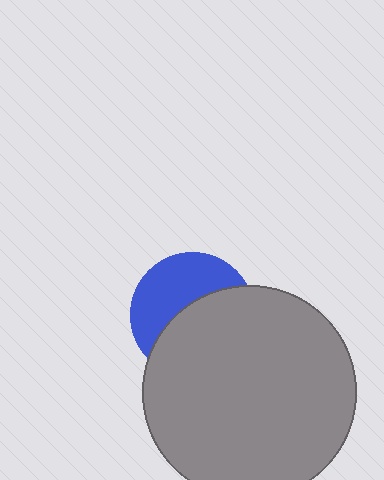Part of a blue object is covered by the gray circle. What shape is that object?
It is a circle.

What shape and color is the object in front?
The object in front is a gray circle.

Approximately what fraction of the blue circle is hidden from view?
Roughly 55% of the blue circle is hidden behind the gray circle.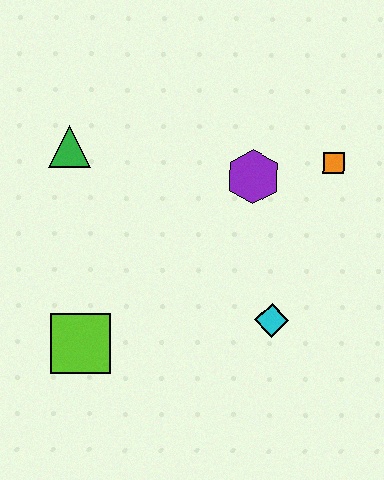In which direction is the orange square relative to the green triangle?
The orange square is to the right of the green triangle.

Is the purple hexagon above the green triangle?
No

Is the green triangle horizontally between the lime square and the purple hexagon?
No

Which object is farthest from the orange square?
The lime square is farthest from the orange square.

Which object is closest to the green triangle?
The purple hexagon is closest to the green triangle.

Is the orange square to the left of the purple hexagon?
No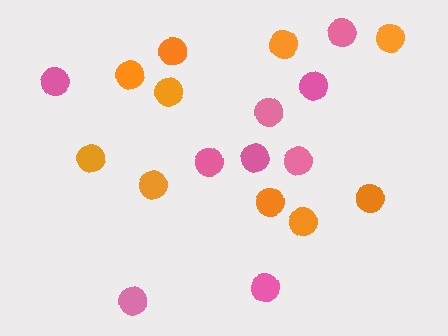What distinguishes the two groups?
There are 2 groups: one group of pink circles (9) and one group of orange circles (10).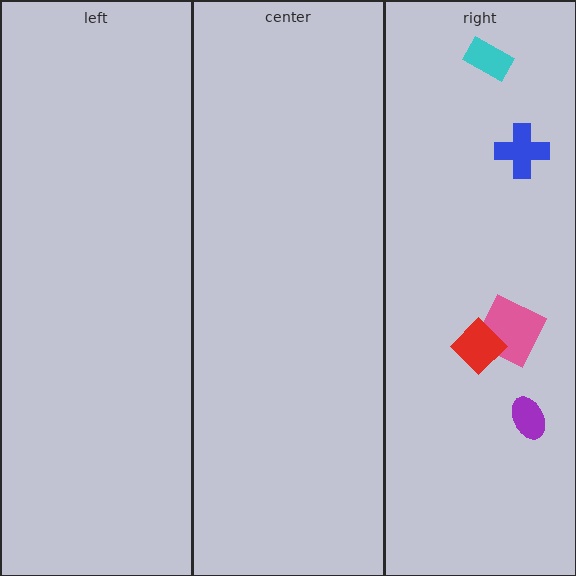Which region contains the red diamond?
The right region.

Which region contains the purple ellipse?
The right region.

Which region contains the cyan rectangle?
The right region.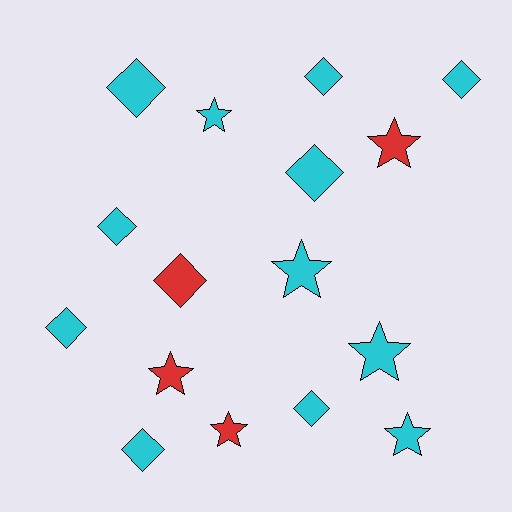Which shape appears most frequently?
Diamond, with 9 objects.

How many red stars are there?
There are 3 red stars.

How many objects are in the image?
There are 16 objects.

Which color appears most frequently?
Cyan, with 12 objects.